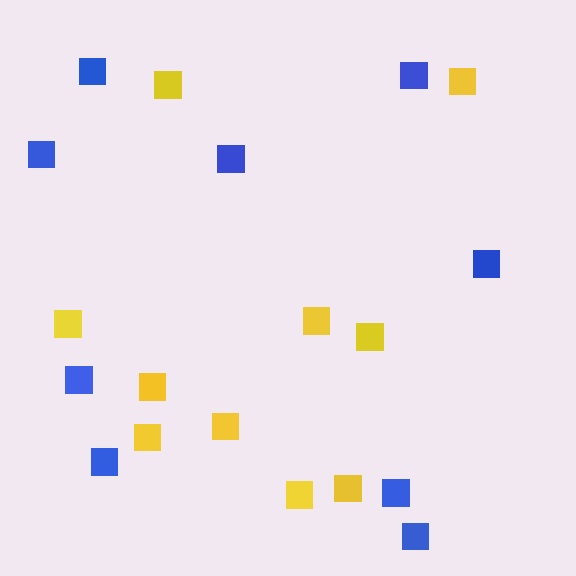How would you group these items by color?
There are 2 groups: one group of yellow squares (10) and one group of blue squares (9).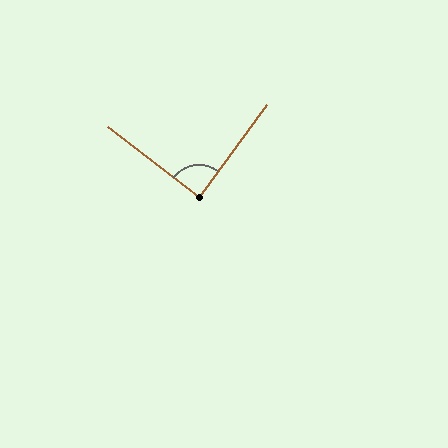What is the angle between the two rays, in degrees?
Approximately 89 degrees.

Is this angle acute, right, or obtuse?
It is approximately a right angle.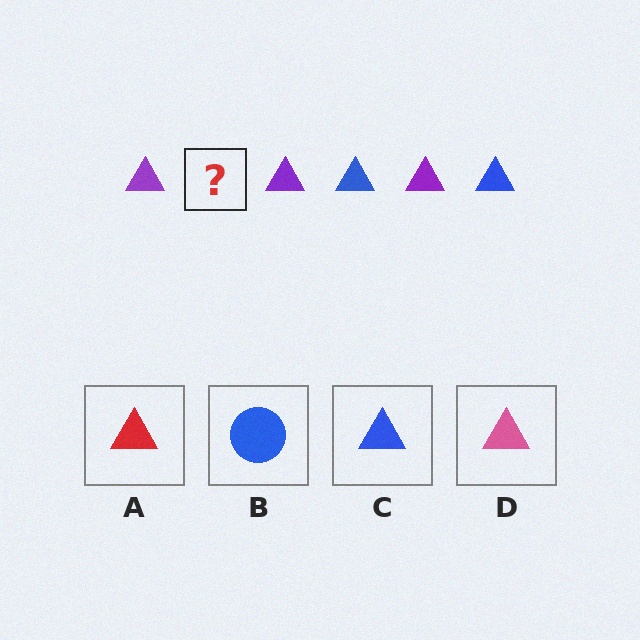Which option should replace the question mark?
Option C.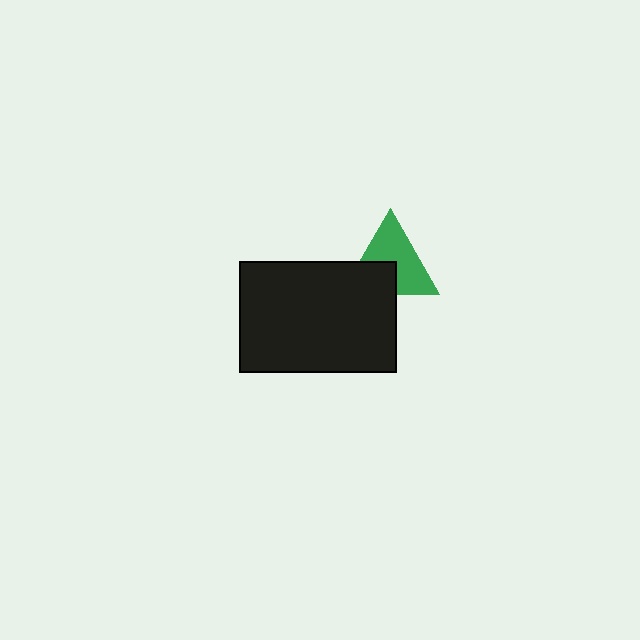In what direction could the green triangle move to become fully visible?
The green triangle could move up. That would shift it out from behind the black rectangle entirely.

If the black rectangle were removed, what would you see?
You would see the complete green triangle.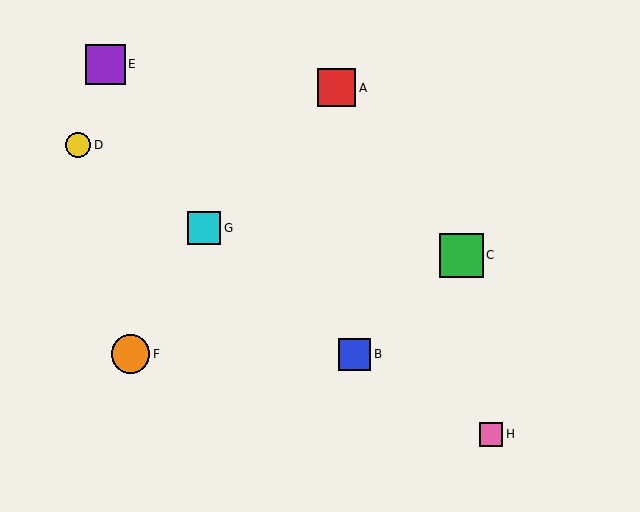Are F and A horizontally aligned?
No, F is at y≈354 and A is at y≈88.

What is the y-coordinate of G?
Object G is at y≈228.